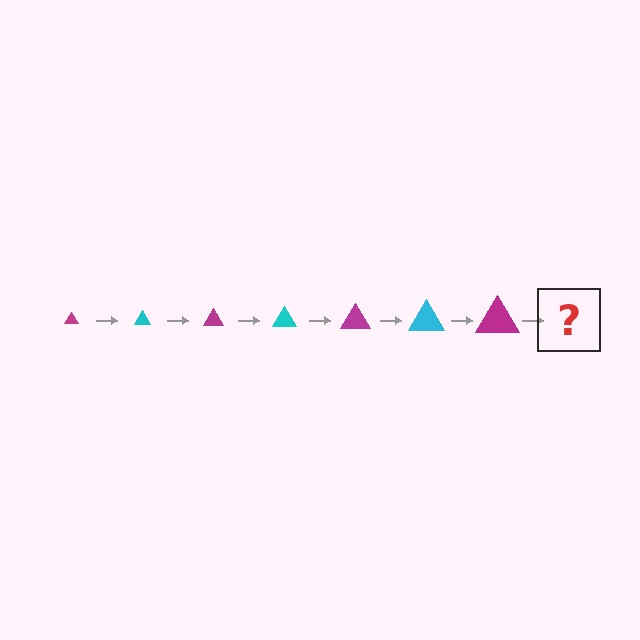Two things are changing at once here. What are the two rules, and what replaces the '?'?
The two rules are that the triangle grows larger each step and the color cycles through magenta and cyan. The '?' should be a cyan triangle, larger than the previous one.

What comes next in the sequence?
The next element should be a cyan triangle, larger than the previous one.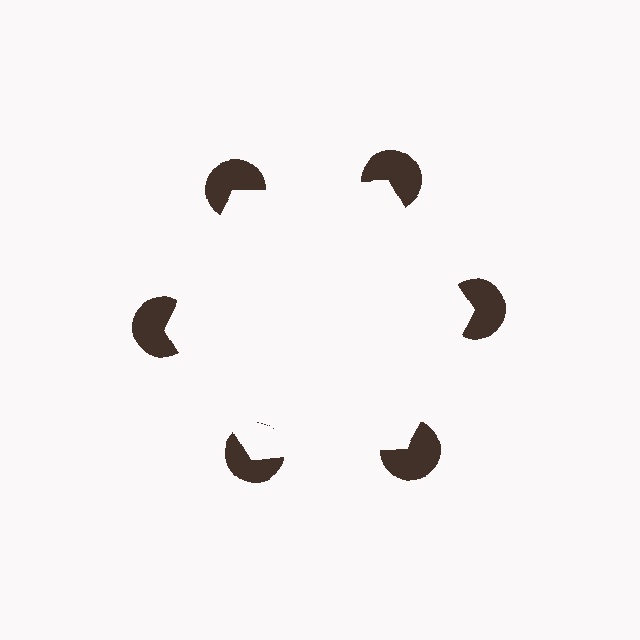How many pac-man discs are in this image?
There are 6 — one at each vertex of the illusory hexagon.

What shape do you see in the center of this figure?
An illusory hexagon — its edges are inferred from the aligned wedge cuts in the pac-man discs, not physically drawn.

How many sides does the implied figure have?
6 sides.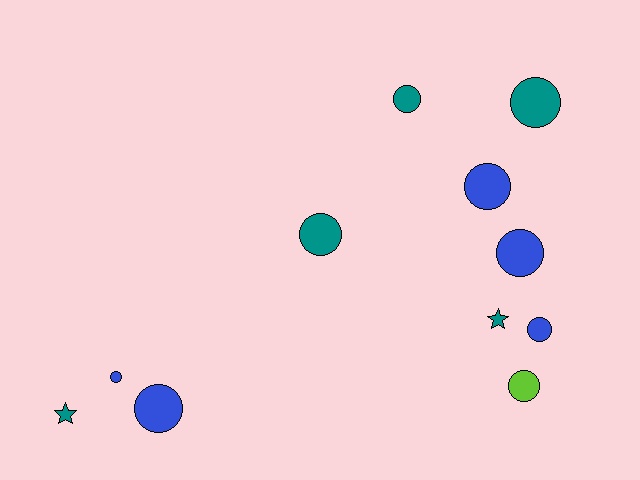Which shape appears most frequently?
Circle, with 9 objects.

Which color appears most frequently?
Teal, with 5 objects.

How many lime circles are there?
There is 1 lime circle.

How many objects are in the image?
There are 11 objects.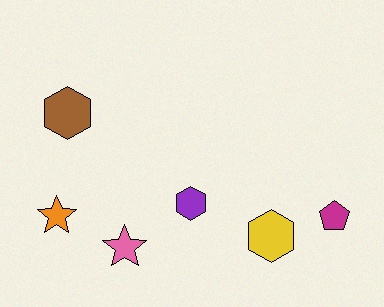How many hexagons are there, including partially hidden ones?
There are 3 hexagons.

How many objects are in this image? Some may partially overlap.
There are 6 objects.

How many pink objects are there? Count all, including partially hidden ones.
There is 1 pink object.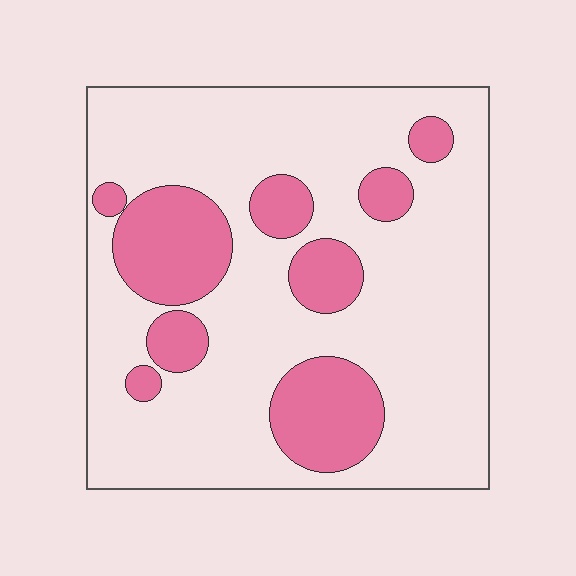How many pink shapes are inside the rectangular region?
9.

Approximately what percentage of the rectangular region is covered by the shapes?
Approximately 25%.